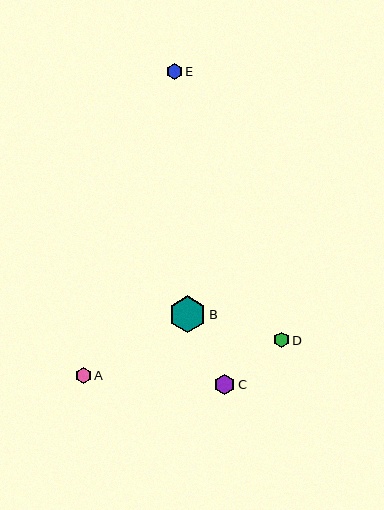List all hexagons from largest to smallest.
From largest to smallest: B, C, D, A, E.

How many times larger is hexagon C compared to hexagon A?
Hexagon C is approximately 1.3 times the size of hexagon A.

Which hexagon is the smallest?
Hexagon E is the smallest with a size of approximately 15 pixels.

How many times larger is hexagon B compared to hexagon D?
Hexagon B is approximately 2.4 times the size of hexagon D.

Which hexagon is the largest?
Hexagon B is the largest with a size of approximately 37 pixels.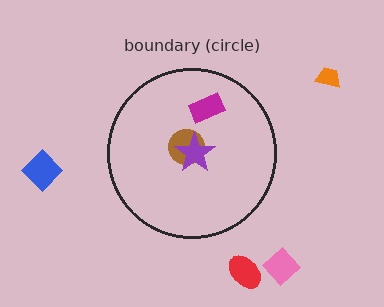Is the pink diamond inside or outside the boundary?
Outside.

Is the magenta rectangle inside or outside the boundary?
Inside.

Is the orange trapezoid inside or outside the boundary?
Outside.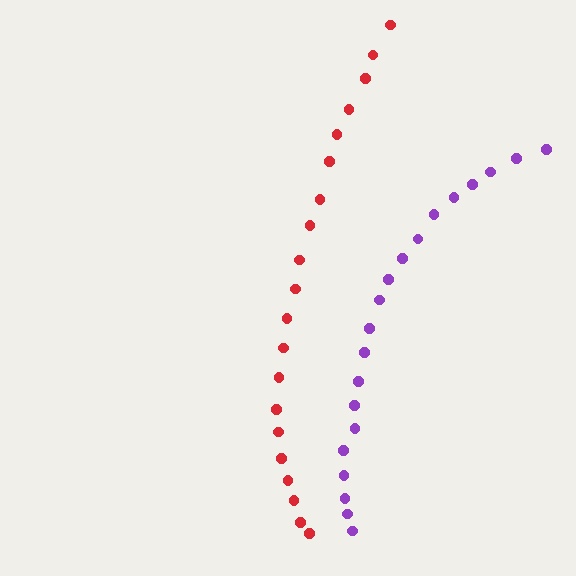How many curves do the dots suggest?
There are 2 distinct paths.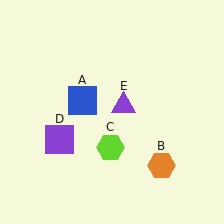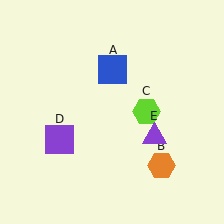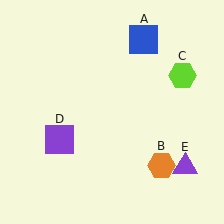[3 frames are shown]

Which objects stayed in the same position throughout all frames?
Orange hexagon (object B) and purple square (object D) remained stationary.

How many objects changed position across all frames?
3 objects changed position: blue square (object A), lime hexagon (object C), purple triangle (object E).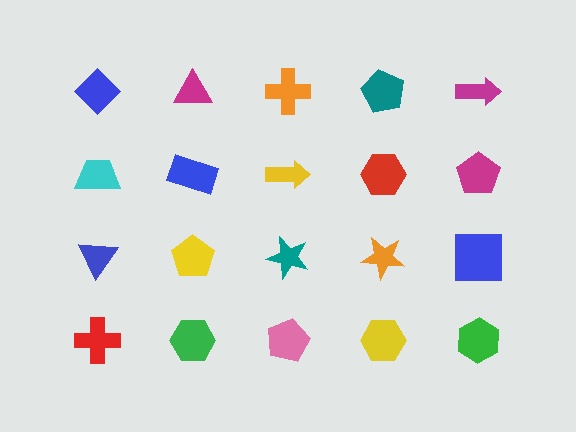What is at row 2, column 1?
A cyan trapezoid.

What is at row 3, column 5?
A blue square.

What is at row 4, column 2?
A green hexagon.